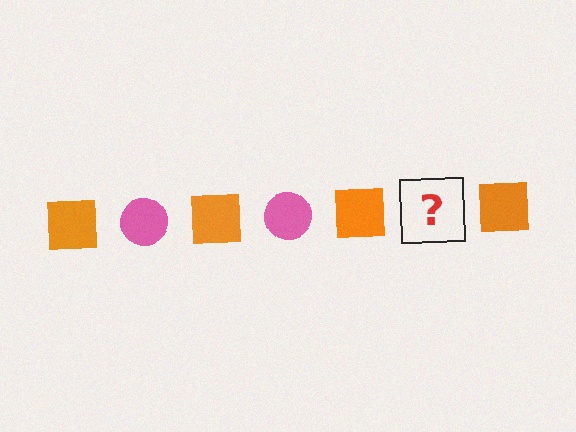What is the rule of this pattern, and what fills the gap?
The rule is that the pattern alternates between orange square and pink circle. The gap should be filled with a pink circle.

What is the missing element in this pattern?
The missing element is a pink circle.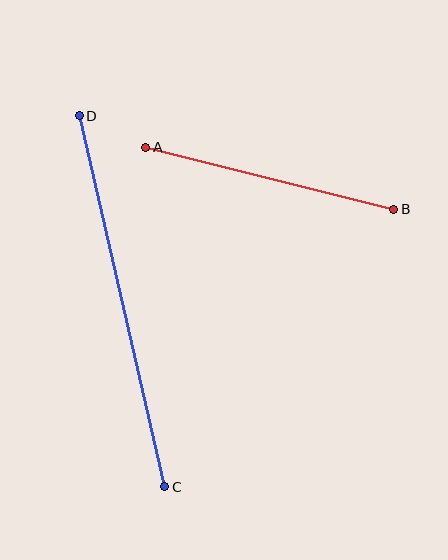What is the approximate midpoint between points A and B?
The midpoint is at approximately (270, 178) pixels.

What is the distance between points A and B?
The distance is approximately 256 pixels.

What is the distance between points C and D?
The distance is approximately 381 pixels.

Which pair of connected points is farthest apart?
Points C and D are farthest apart.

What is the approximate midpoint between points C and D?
The midpoint is at approximately (122, 301) pixels.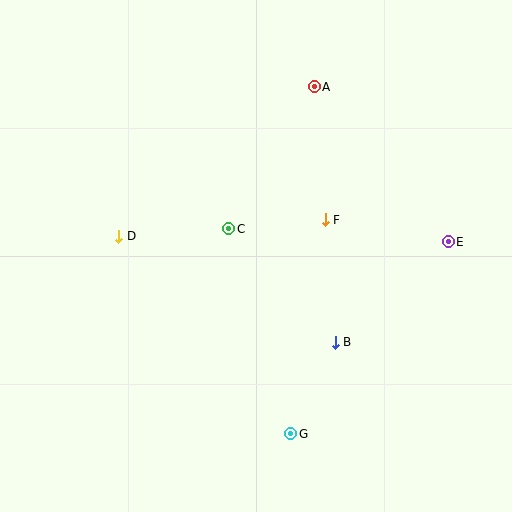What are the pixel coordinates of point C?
Point C is at (229, 229).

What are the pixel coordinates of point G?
Point G is at (291, 434).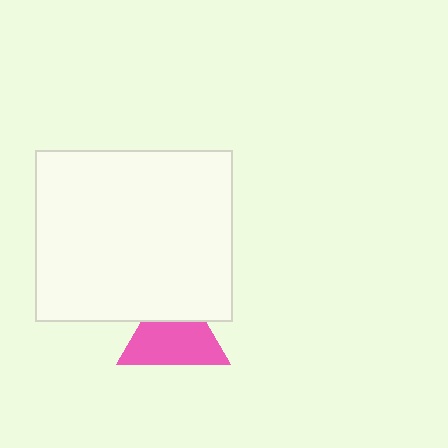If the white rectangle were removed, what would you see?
You would see the complete pink triangle.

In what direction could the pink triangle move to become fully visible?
The pink triangle could move down. That would shift it out from behind the white rectangle entirely.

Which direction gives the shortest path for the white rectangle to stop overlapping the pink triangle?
Moving up gives the shortest separation.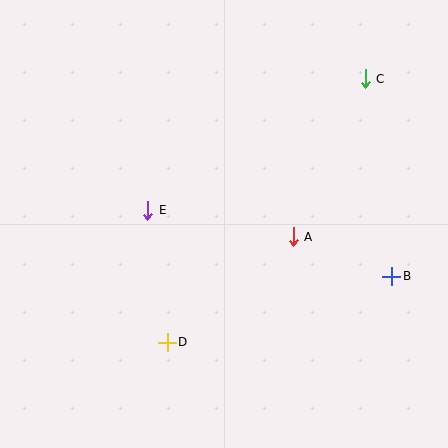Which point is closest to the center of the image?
Point A at (293, 237) is closest to the center.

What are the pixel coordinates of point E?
Point E is at (148, 210).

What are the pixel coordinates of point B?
Point B is at (392, 276).